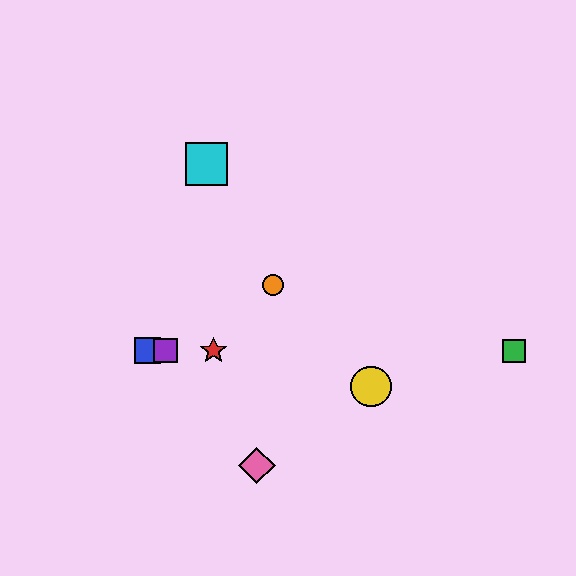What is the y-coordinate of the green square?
The green square is at y≈351.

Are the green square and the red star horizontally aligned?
Yes, both are at y≈351.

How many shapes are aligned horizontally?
4 shapes (the red star, the blue square, the green square, the purple square) are aligned horizontally.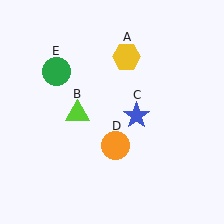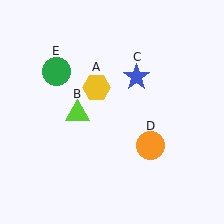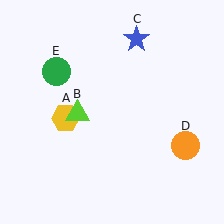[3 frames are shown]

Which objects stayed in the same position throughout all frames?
Lime triangle (object B) and green circle (object E) remained stationary.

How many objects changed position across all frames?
3 objects changed position: yellow hexagon (object A), blue star (object C), orange circle (object D).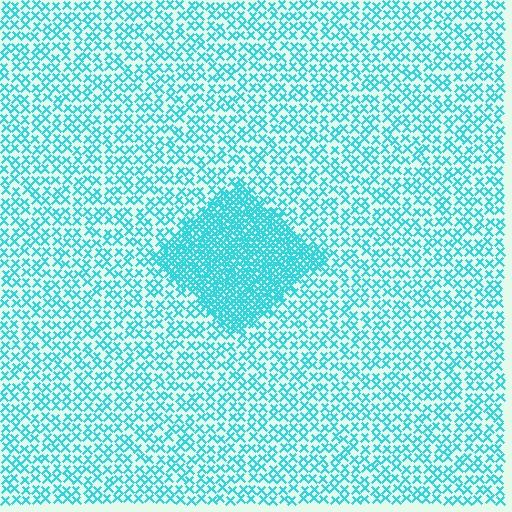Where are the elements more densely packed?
The elements are more densely packed inside the diamond boundary.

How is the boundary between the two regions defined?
The boundary is defined by a change in element density (approximately 2.8x ratio). All elements are the same color, size, and shape.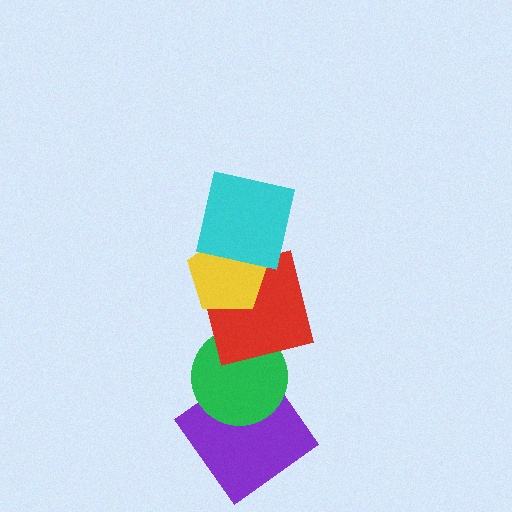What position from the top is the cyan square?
The cyan square is 1st from the top.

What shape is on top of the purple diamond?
The green circle is on top of the purple diamond.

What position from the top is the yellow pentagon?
The yellow pentagon is 2nd from the top.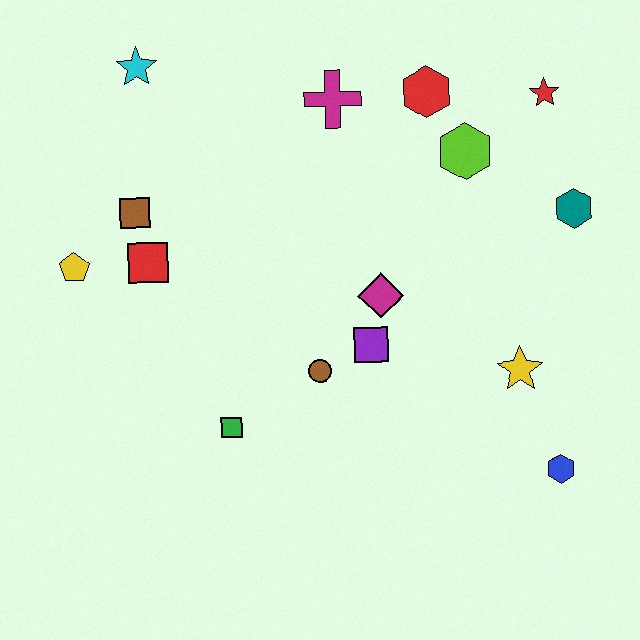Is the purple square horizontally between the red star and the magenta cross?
Yes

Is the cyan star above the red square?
Yes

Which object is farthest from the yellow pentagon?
The blue hexagon is farthest from the yellow pentagon.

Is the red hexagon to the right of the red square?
Yes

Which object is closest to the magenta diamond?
The purple square is closest to the magenta diamond.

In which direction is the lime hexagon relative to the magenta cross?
The lime hexagon is to the right of the magenta cross.